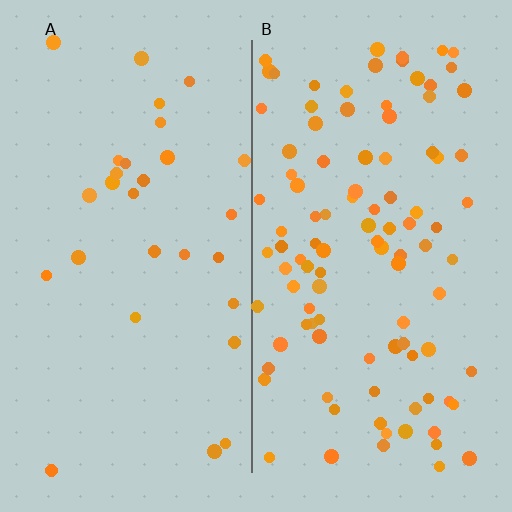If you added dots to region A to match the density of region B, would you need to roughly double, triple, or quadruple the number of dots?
Approximately triple.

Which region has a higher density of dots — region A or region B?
B (the right).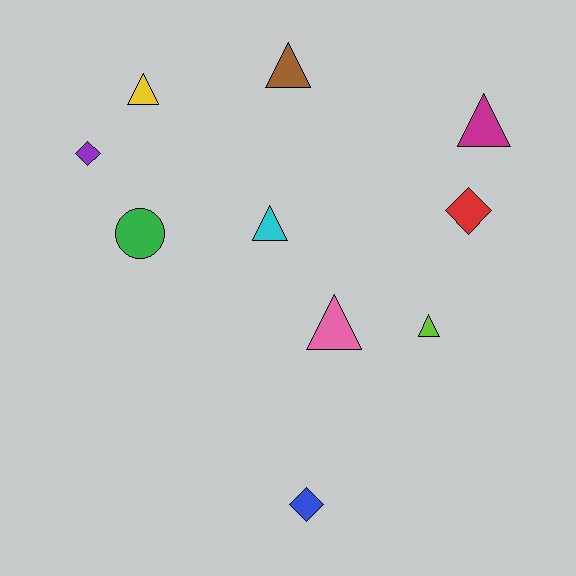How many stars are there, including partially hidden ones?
There are no stars.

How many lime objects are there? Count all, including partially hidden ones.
There is 1 lime object.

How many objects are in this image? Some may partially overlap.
There are 10 objects.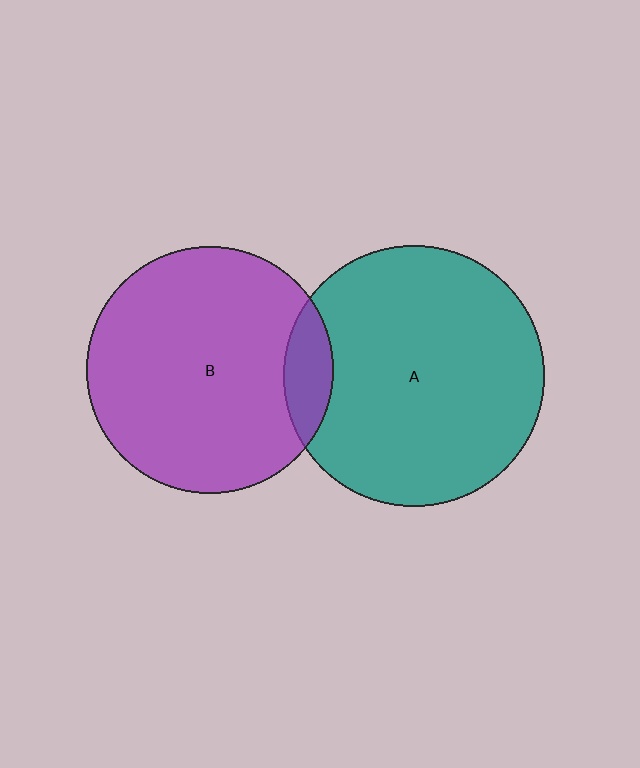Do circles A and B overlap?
Yes.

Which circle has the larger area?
Circle A (teal).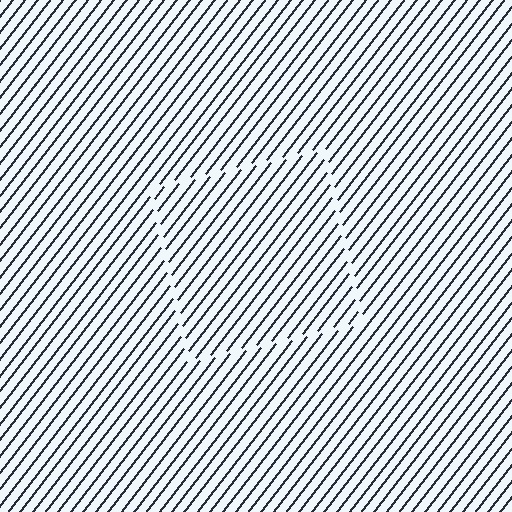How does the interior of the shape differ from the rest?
The interior of the shape contains the same grating, shifted by half a period — the contour is defined by the phase discontinuity where line-ends from the inner and outer gratings abut.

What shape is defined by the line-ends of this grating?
An illusory square. The interior of the shape contains the same grating, shifted by half a period — the contour is defined by the phase discontinuity where line-ends from the inner and outer gratings abut.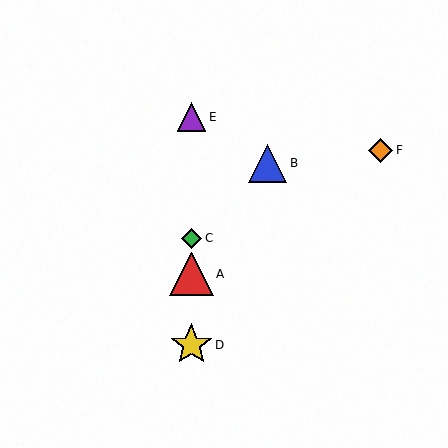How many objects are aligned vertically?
4 objects (A, C, D, E) are aligned vertically.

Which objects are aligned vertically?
Objects A, C, D, E are aligned vertically.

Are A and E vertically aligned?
Yes, both are at x≈191.